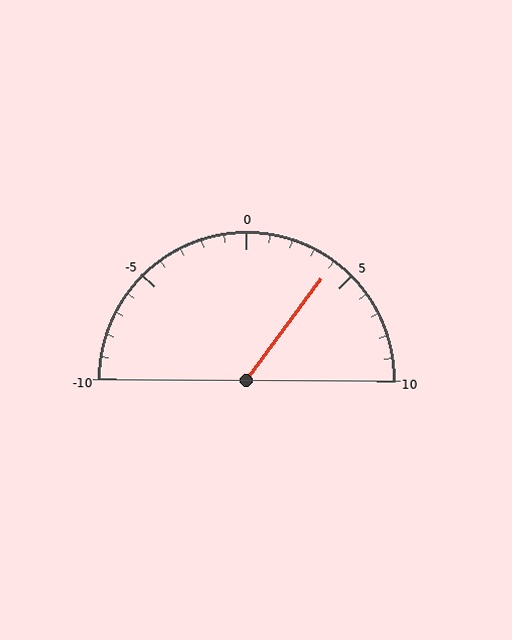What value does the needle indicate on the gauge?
The needle indicates approximately 4.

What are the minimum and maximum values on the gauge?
The gauge ranges from -10 to 10.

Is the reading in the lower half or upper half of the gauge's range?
The reading is in the upper half of the range (-10 to 10).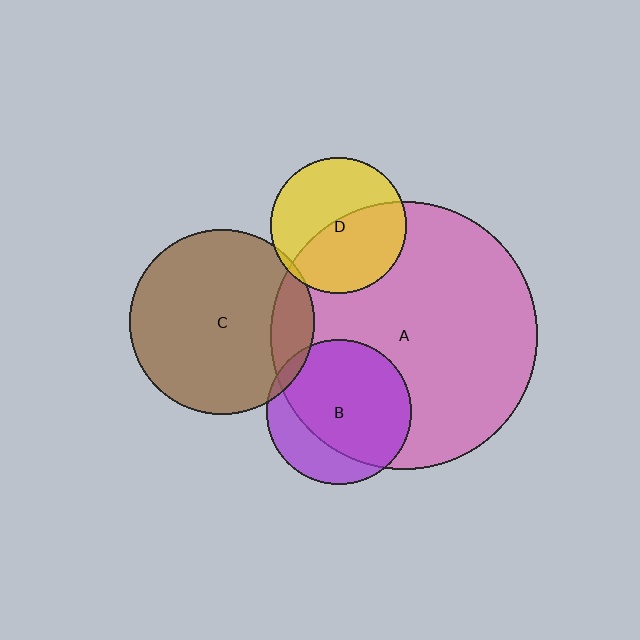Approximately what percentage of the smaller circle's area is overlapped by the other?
Approximately 5%.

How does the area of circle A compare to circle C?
Approximately 2.1 times.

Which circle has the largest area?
Circle A (pink).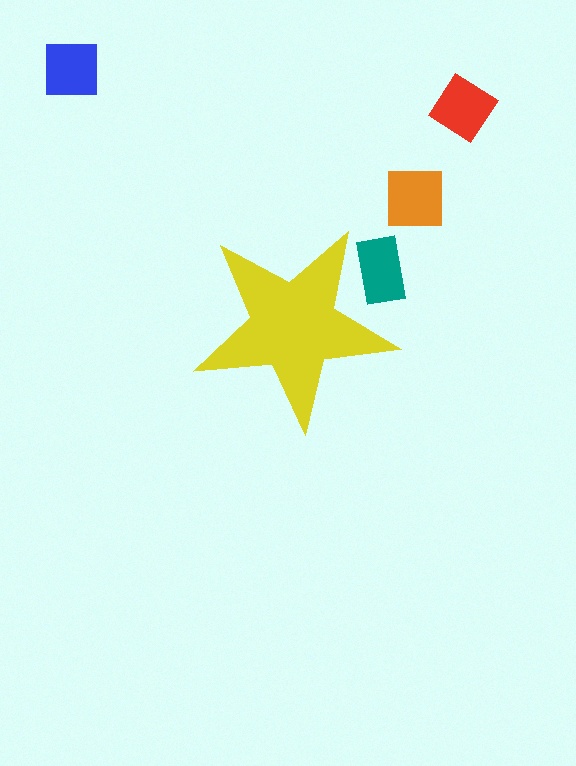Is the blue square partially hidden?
No, the blue square is fully visible.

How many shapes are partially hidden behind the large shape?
1 shape is partially hidden.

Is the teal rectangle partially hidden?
Yes, the teal rectangle is partially hidden behind the yellow star.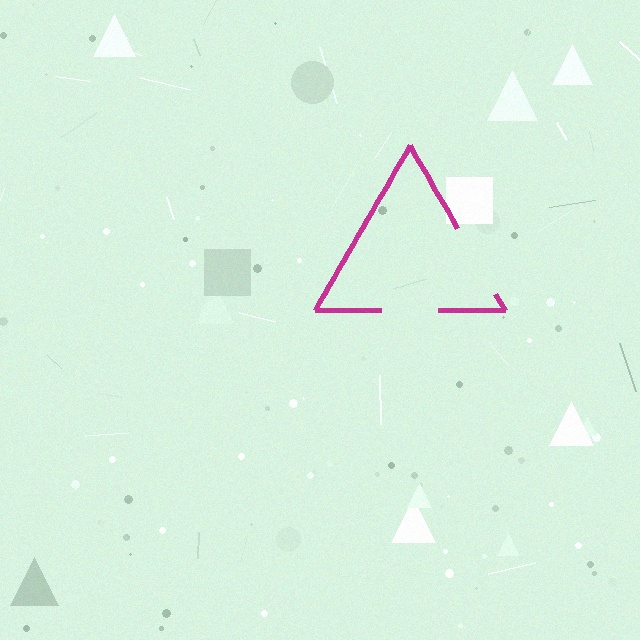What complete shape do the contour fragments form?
The contour fragments form a triangle.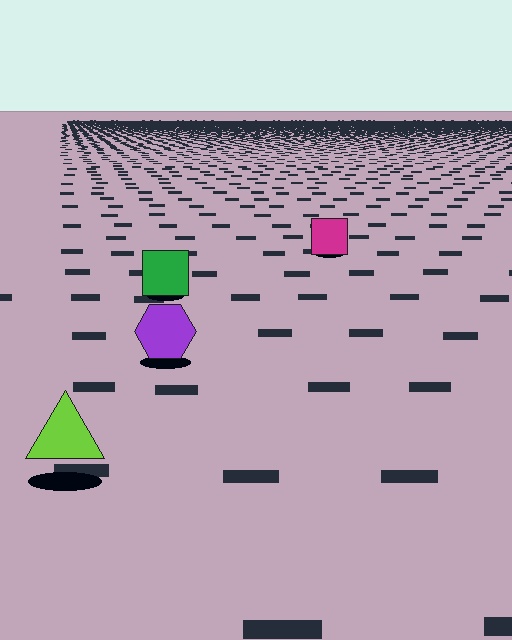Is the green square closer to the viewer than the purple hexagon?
No. The purple hexagon is closer — you can tell from the texture gradient: the ground texture is coarser near it.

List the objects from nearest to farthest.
From nearest to farthest: the lime triangle, the purple hexagon, the green square, the magenta square.